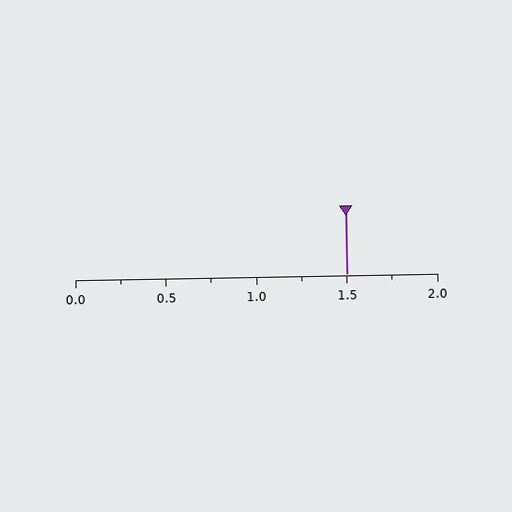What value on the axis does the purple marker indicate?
The marker indicates approximately 1.5.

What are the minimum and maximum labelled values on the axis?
The axis runs from 0.0 to 2.0.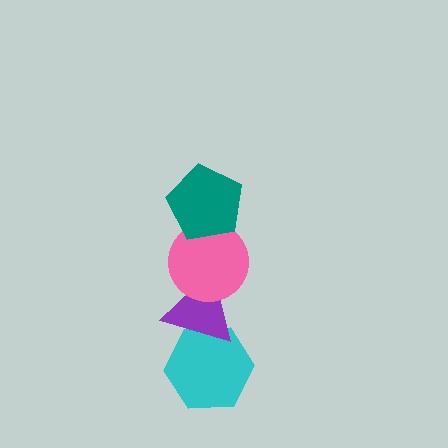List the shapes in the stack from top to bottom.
From top to bottom: the teal pentagon, the pink circle, the purple triangle, the cyan hexagon.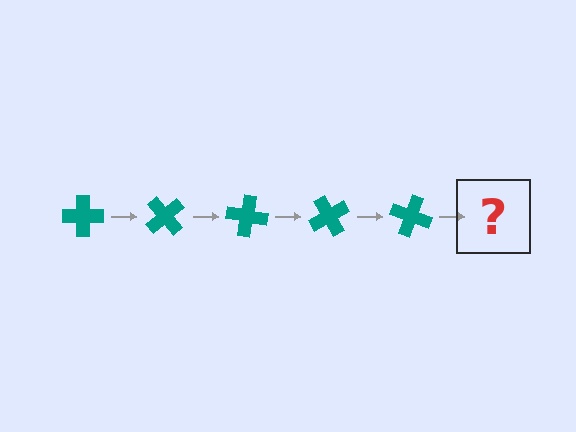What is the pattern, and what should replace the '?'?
The pattern is that the cross rotates 50 degrees each step. The '?' should be a teal cross rotated 250 degrees.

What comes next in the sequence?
The next element should be a teal cross rotated 250 degrees.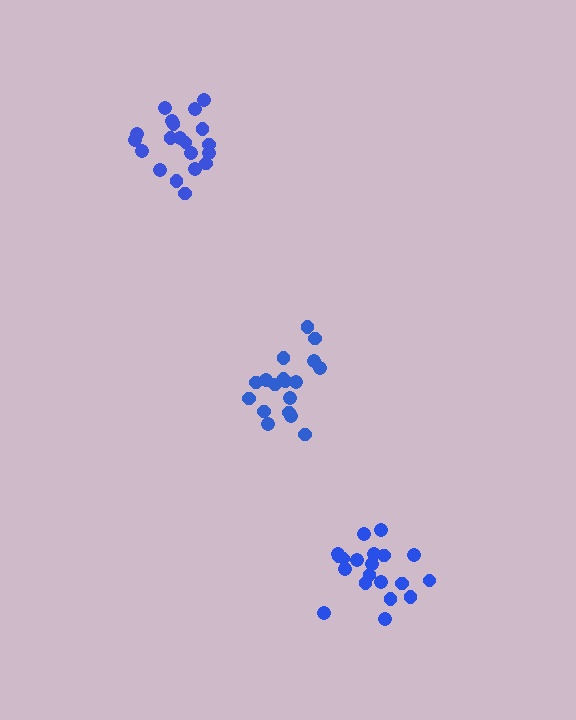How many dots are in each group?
Group 1: 20 dots, Group 2: 20 dots, Group 3: 18 dots (58 total).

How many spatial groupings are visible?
There are 3 spatial groupings.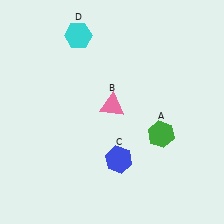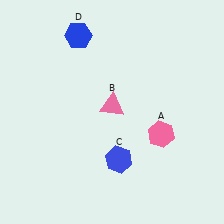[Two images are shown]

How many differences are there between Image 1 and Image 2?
There are 2 differences between the two images.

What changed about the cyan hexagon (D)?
In Image 1, D is cyan. In Image 2, it changed to blue.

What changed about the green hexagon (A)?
In Image 1, A is green. In Image 2, it changed to pink.